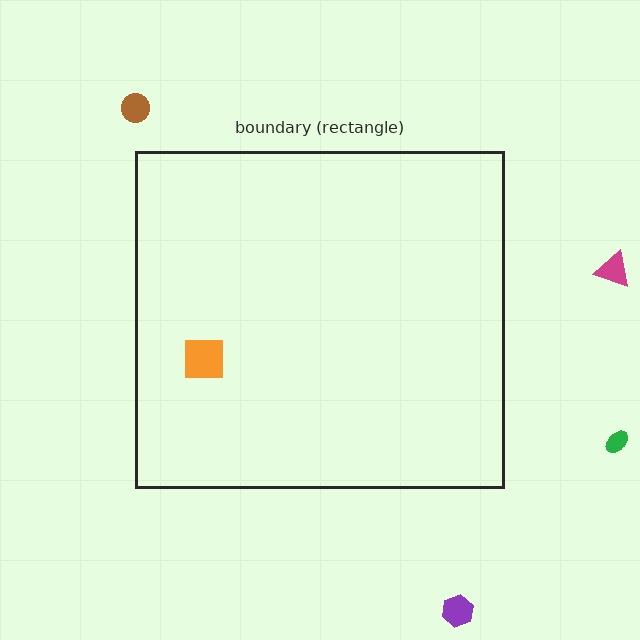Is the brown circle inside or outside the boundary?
Outside.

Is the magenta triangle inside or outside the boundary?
Outside.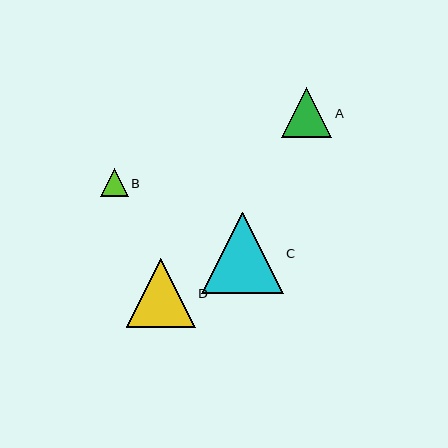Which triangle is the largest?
Triangle C is the largest with a size of approximately 81 pixels.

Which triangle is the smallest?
Triangle B is the smallest with a size of approximately 27 pixels.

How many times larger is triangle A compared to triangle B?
Triangle A is approximately 1.8 times the size of triangle B.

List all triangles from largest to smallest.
From largest to smallest: C, D, A, B.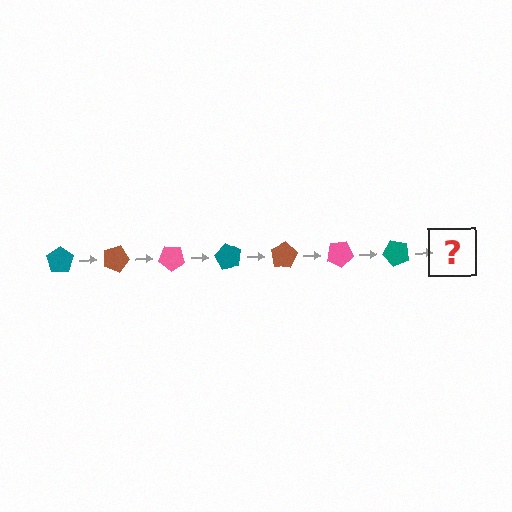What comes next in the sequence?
The next element should be a brown pentagon, rotated 140 degrees from the start.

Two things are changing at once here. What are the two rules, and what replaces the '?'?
The two rules are that it rotates 20 degrees each step and the color cycles through teal, brown, and pink. The '?' should be a brown pentagon, rotated 140 degrees from the start.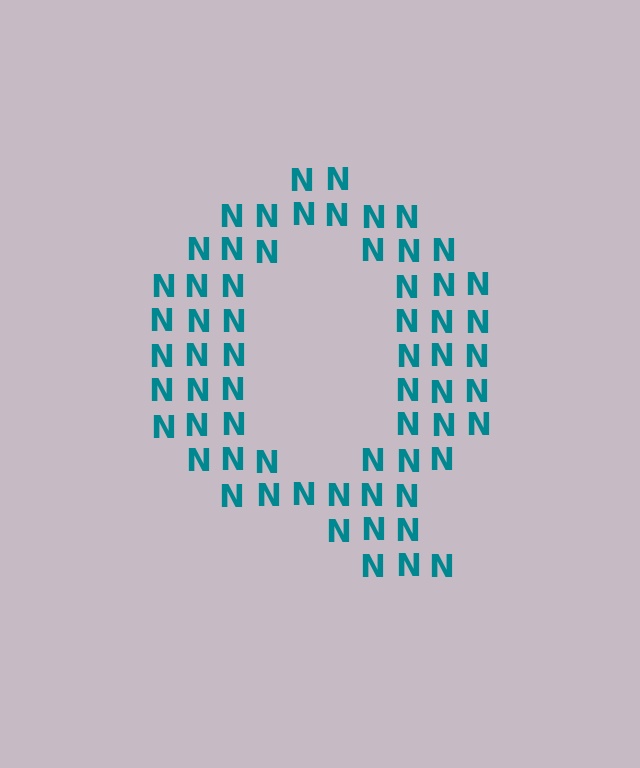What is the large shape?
The large shape is the letter Q.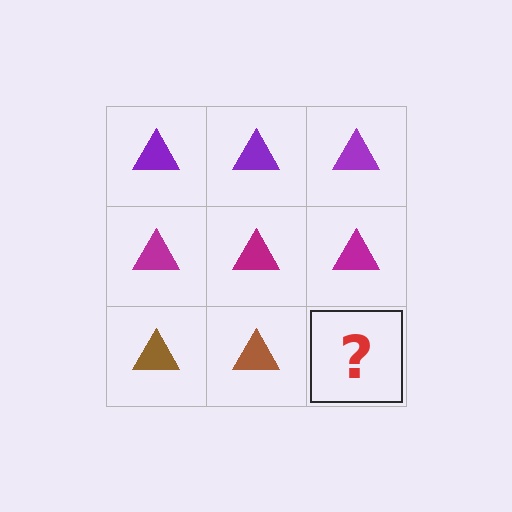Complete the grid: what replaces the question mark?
The question mark should be replaced with a brown triangle.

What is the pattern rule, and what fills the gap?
The rule is that each row has a consistent color. The gap should be filled with a brown triangle.